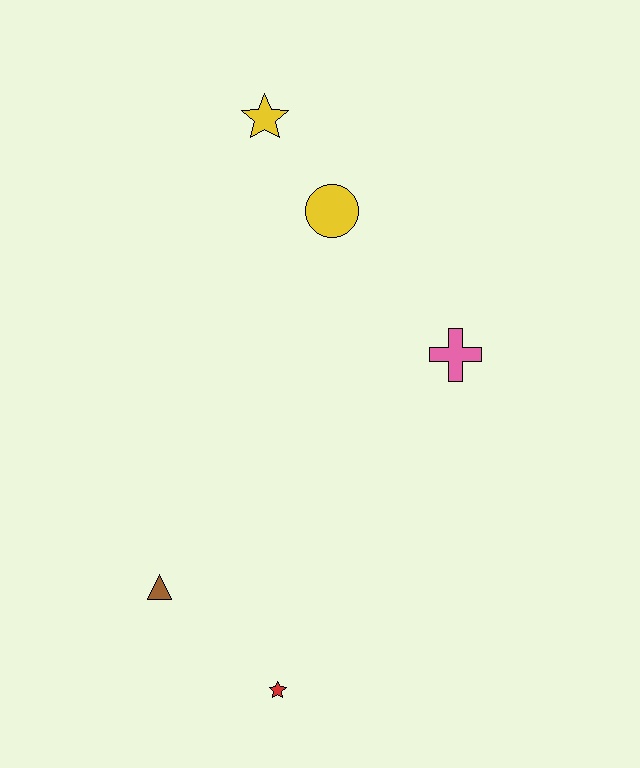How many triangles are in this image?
There is 1 triangle.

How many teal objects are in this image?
There are no teal objects.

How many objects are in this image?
There are 5 objects.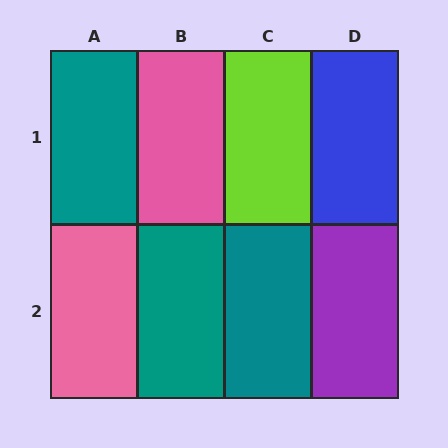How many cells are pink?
2 cells are pink.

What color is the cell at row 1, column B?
Pink.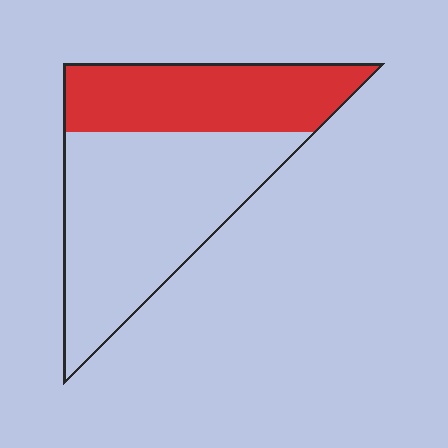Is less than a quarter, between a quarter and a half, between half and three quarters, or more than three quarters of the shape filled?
Between a quarter and a half.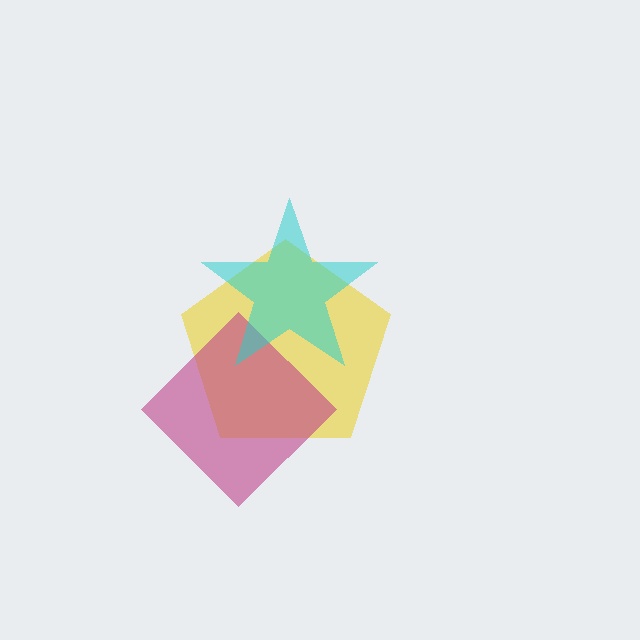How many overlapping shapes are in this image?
There are 3 overlapping shapes in the image.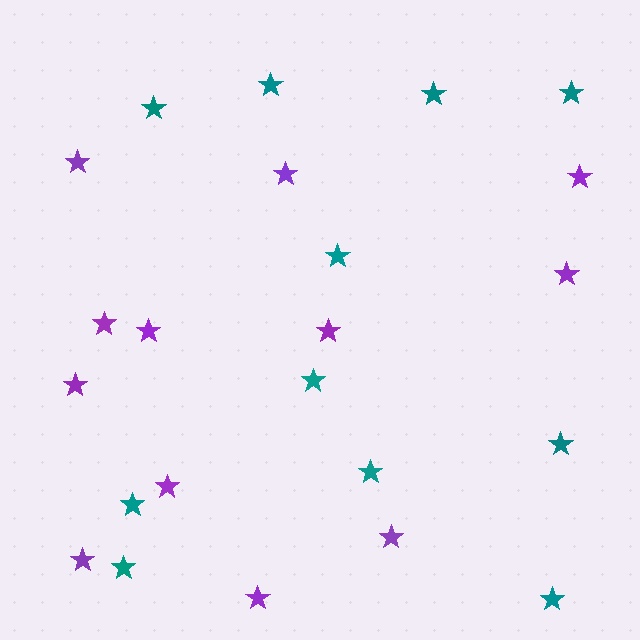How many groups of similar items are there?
There are 2 groups: one group of purple stars (12) and one group of teal stars (11).